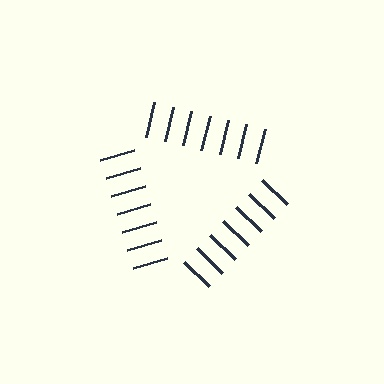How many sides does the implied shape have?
3 sides — the line-ends trace a triangle.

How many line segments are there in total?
21 — 7 along each of the 3 edges.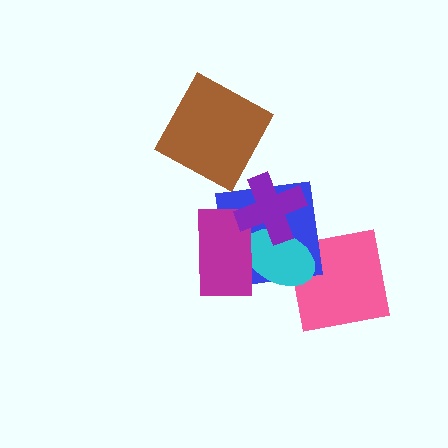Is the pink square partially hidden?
Yes, it is partially covered by another shape.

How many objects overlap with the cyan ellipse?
4 objects overlap with the cyan ellipse.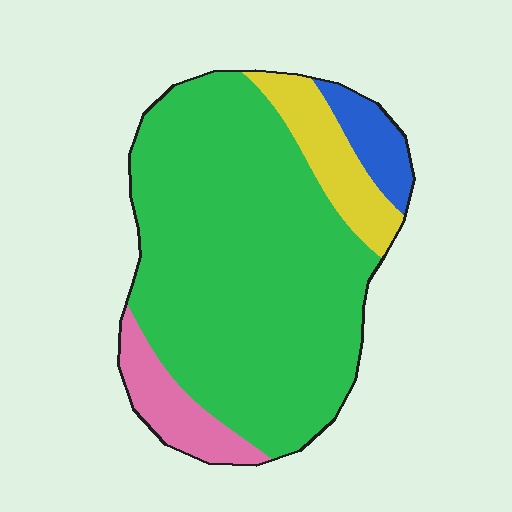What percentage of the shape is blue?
Blue covers 6% of the shape.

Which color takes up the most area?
Green, at roughly 75%.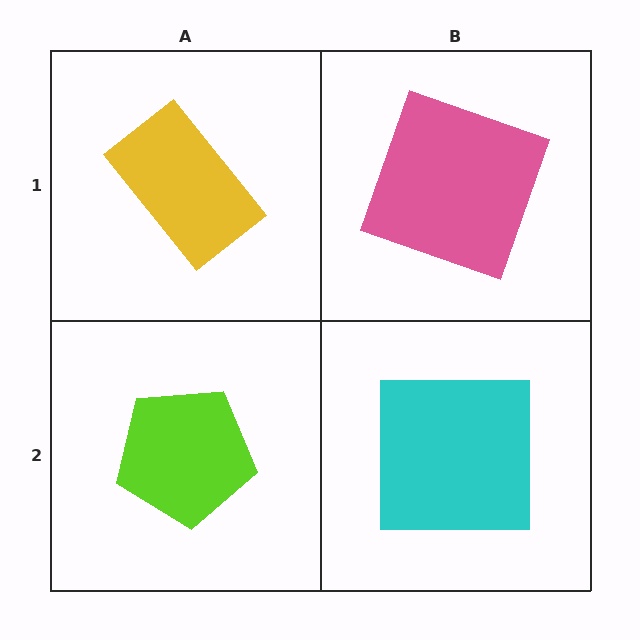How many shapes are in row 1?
2 shapes.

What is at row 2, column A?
A lime pentagon.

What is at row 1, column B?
A pink square.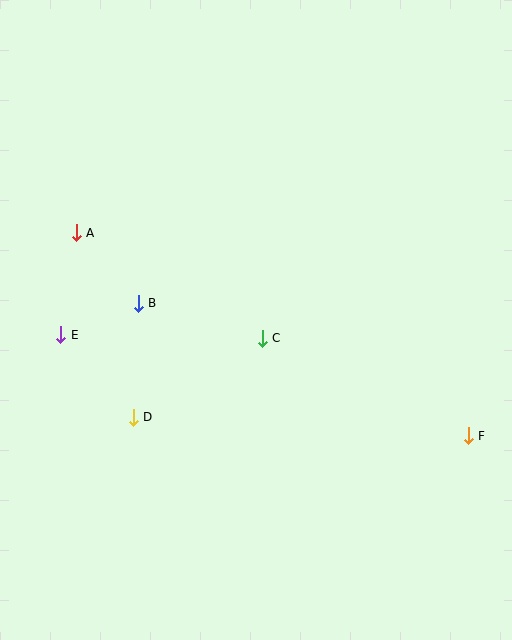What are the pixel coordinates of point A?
Point A is at (76, 233).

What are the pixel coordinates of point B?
Point B is at (138, 303).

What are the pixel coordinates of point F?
Point F is at (468, 436).